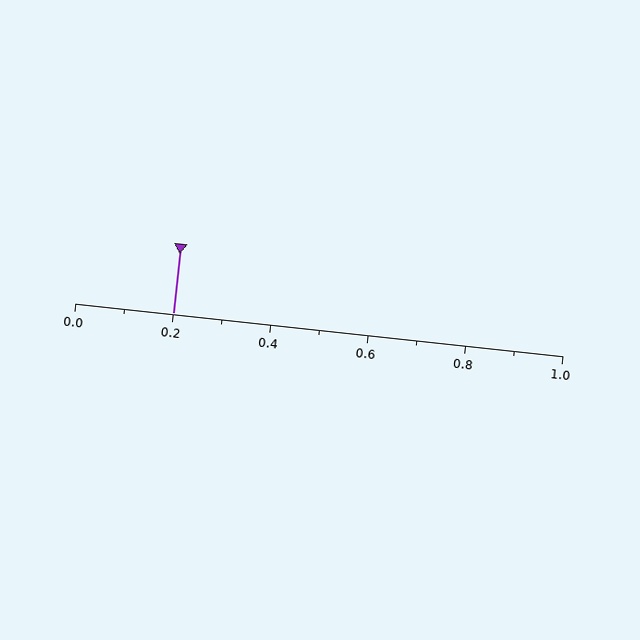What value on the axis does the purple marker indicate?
The marker indicates approximately 0.2.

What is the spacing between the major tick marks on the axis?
The major ticks are spaced 0.2 apart.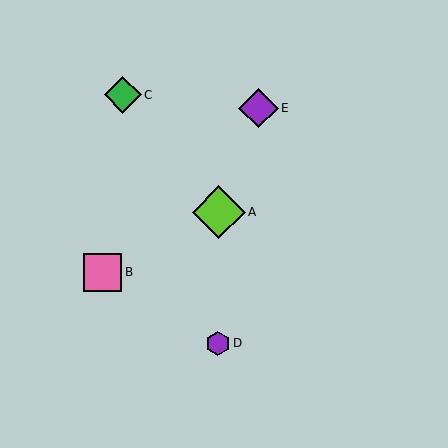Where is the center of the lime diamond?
The center of the lime diamond is at (219, 212).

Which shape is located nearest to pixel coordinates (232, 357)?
The purple hexagon (labeled D) at (218, 343) is nearest to that location.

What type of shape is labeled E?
Shape E is a purple diamond.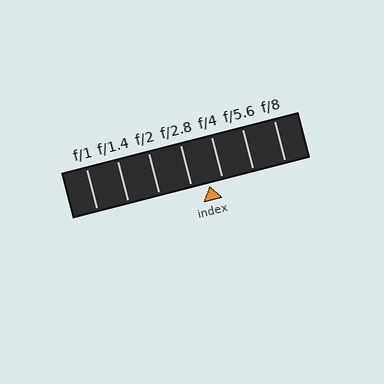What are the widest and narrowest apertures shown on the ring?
The widest aperture shown is f/1 and the narrowest is f/8.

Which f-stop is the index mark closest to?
The index mark is closest to f/4.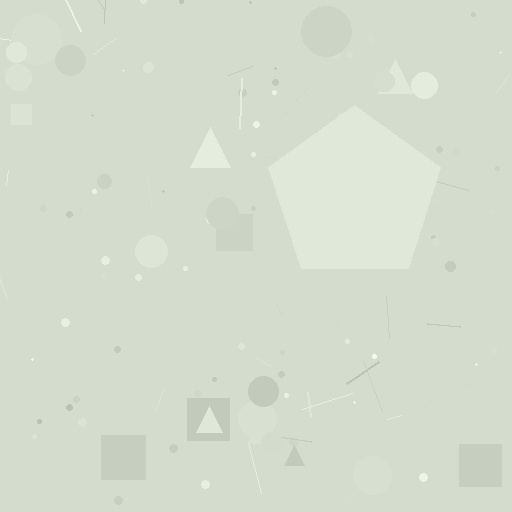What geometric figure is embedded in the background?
A pentagon is embedded in the background.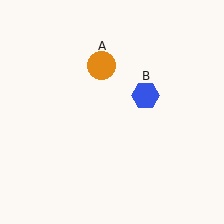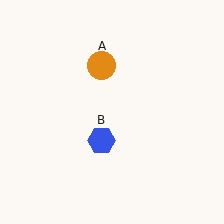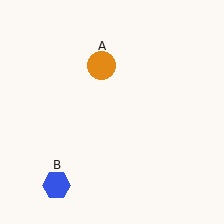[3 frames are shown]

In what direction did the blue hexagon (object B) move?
The blue hexagon (object B) moved down and to the left.